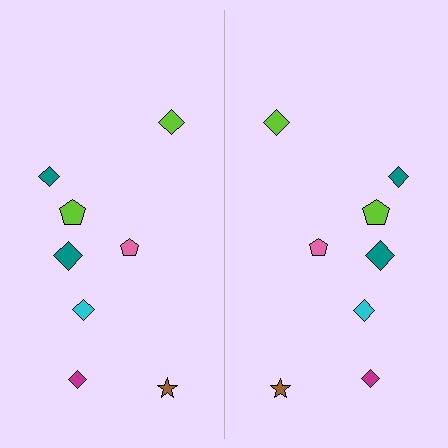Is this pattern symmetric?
Yes, this pattern has bilateral (reflection) symmetry.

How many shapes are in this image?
There are 16 shapes in this image.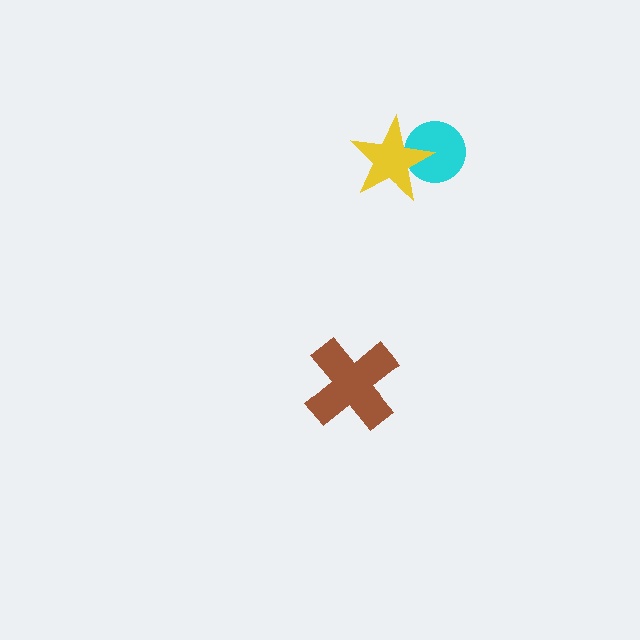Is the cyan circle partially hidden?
Yes, it is partially covered by another shape.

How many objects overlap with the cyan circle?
1 object overlaps with the cyan circle.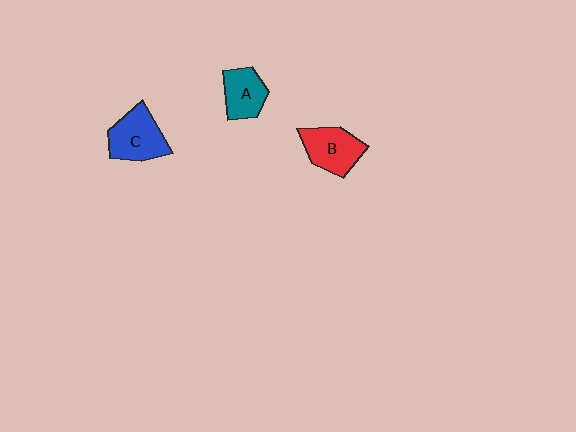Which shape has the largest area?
Shape C (blue).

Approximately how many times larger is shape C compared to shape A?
Approximately 1.3 times.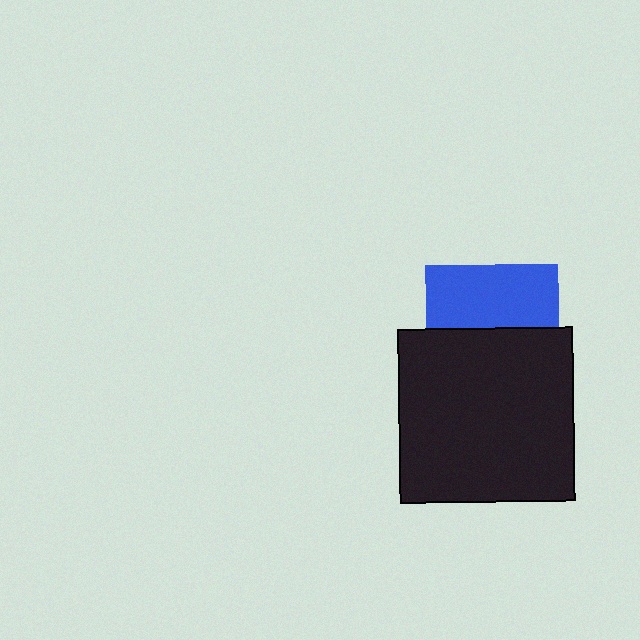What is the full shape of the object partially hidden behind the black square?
The partially hidden object is a blue square.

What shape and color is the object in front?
The object in front is a black square.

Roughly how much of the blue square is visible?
About half of it is visible (roughly 47%).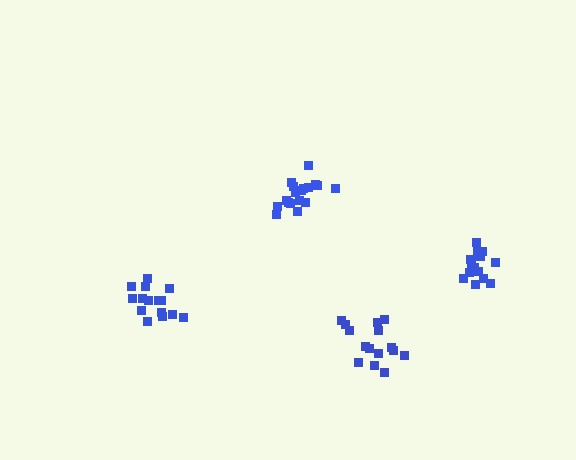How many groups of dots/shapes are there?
There are 4 groups.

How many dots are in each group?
Group 1: 15 dots, Group 2: 15 dots, Group 3: 19 dots, Group 4: 15 dots (64 total).